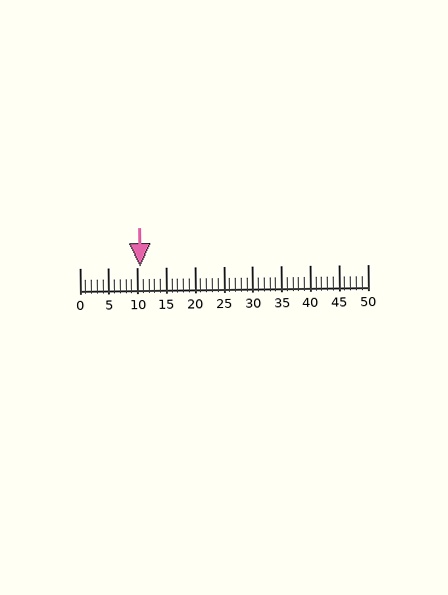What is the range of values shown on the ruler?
The ruler shows values from 0 to 50.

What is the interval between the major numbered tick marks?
The major tick marks are spaced 5 units apart.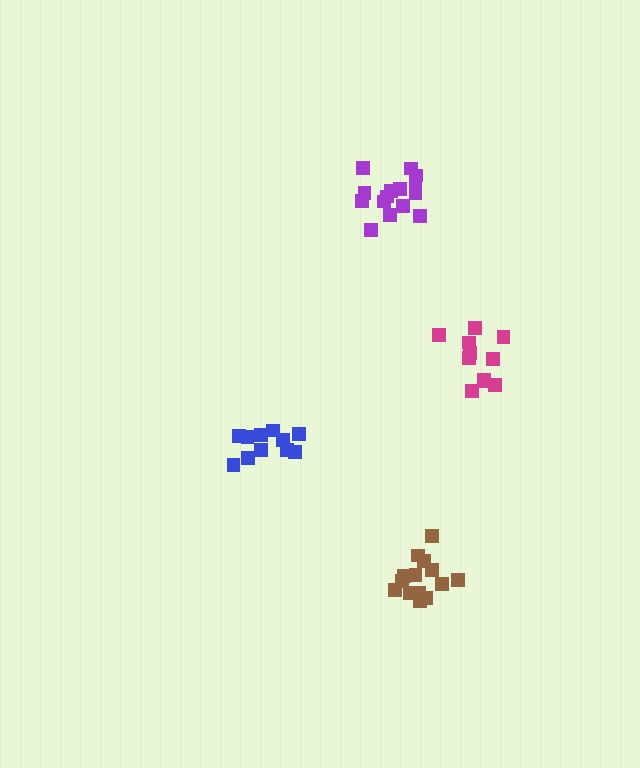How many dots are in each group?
Group 1: 14 dots, Group 2: 15 dots, Group 3: 11 dots, Group 4: 11 dots (51 total).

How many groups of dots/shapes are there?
There are 4 groups.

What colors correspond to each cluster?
The clusters are colored: brown, purple, magenta, blue.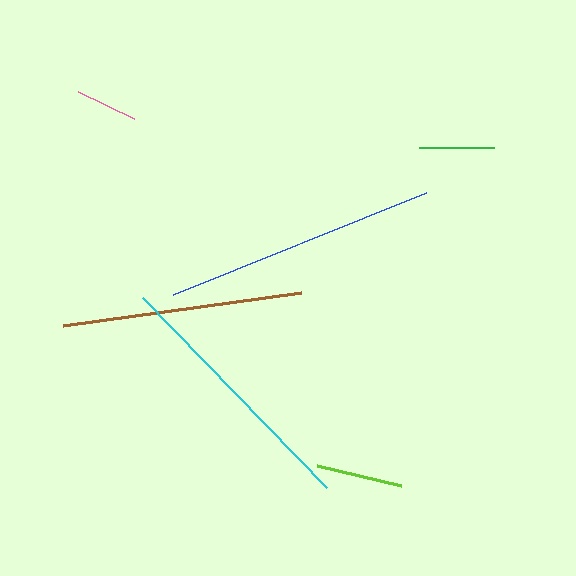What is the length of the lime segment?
The lime segment is approximately 87 pixels long.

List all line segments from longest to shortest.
From longest to shortest: blue, cyan, brown, lime, green, pink.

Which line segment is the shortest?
The pink line is the shortest at approximately 62 pixels.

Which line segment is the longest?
The blue line is the longest at approximately 273 pixels.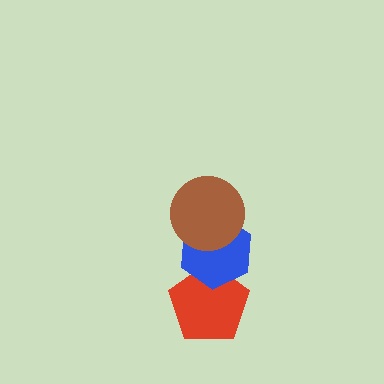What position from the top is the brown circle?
The brown circle is 1st from the top.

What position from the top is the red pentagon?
The red pentagon is 3rd from the top.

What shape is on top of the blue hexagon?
The brown circle is on top of the blue hexagon.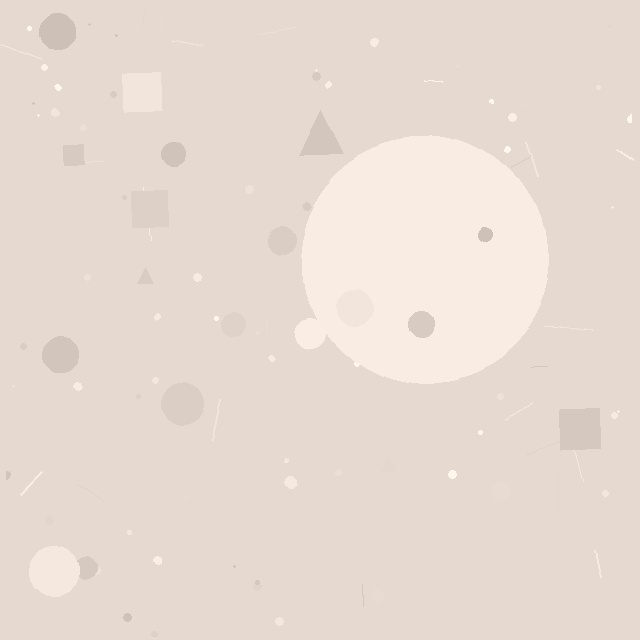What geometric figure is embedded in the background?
A circle is embedded in the background.